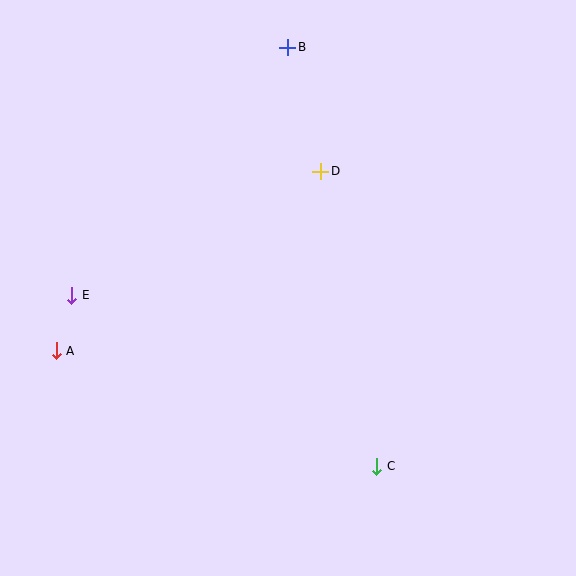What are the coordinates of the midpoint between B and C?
The midpoint between B and C is at (332, 257).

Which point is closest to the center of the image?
Point D at (321, 171) is closest to the center.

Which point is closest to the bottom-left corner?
Point A is closest to the bottom-left corner.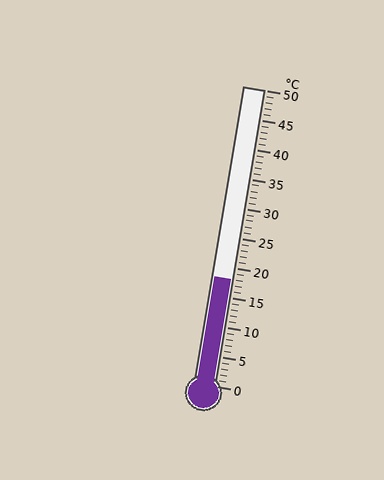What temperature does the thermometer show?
The thermometer shows approximately 18°C.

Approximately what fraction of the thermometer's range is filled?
The thermometer is filled to approximately 35% of its range.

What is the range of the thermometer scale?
The thermometer scale ranges from 0°C to 50°C.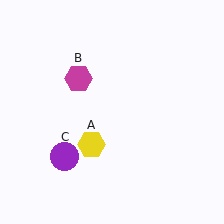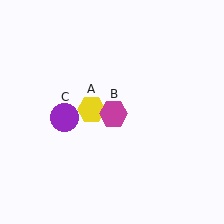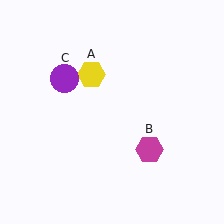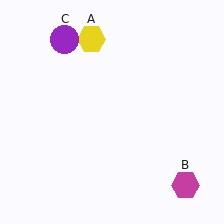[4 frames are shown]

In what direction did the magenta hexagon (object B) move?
The magenta hexagon (object B) moved down and to the right.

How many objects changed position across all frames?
3 objects changed position: yellow hexagon (object A), magenta hexagon (object B), purple circle (object C).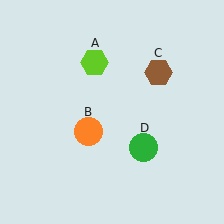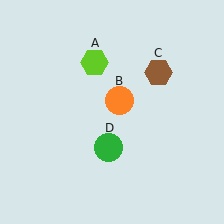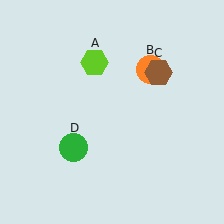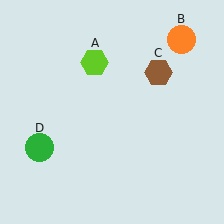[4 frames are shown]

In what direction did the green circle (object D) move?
The green circle (object D) moved left.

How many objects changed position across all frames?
2 objects changed position: orange circle (object B), green circle (object D).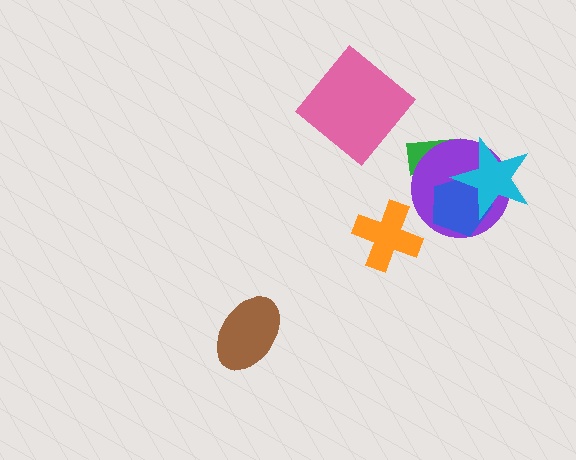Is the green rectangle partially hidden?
Yes, it is partially covered by another shape.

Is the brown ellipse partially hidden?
No, no other shape covers it.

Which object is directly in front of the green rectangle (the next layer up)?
The purple circle is directly in front of the green rectangle.